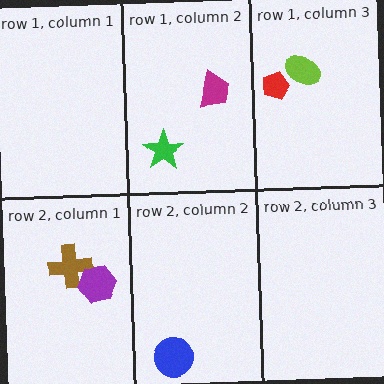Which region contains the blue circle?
The row 2, column 2 region.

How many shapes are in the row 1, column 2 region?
2.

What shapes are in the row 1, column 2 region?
The green star, the magenta trapezoid.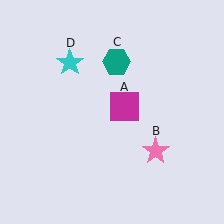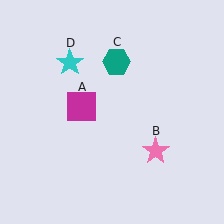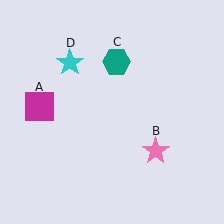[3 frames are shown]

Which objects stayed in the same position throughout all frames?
Pink star (object B) and teal hexagon (object C) and cyan star (object D) remained stationary.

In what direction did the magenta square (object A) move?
The magenta square (object A) moved left.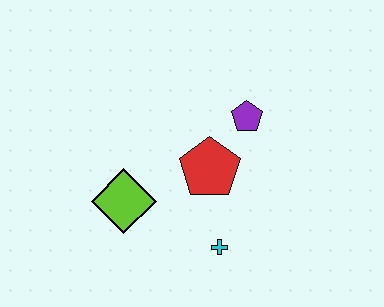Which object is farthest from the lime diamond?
The purple pentagon is farthest from the lime diamond.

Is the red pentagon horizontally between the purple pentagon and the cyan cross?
No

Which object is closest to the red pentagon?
The purple pentagon is closest to the red pentagon.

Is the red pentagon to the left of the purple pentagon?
Yes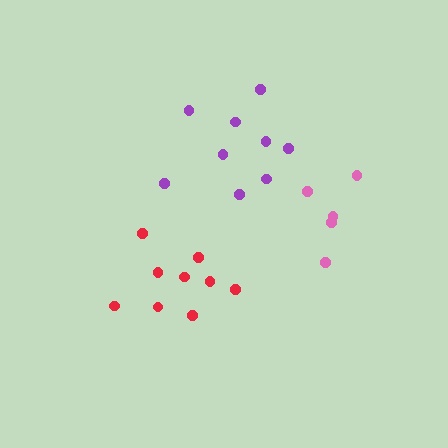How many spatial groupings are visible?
There are 3 spatial groupings.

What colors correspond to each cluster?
The clusters are colored: pink, red, purple.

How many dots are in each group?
Group 1: 5 dots, Group 2: 9 dots, Group 3: 9 dots (23 total).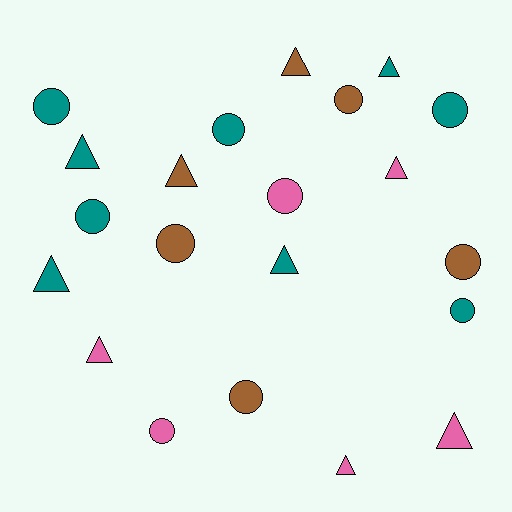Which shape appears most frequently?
Circle, with 11 objects.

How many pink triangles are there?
There are 4 pink triangles.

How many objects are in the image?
There are 21 objects.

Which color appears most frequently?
Teal, with 9 objects.